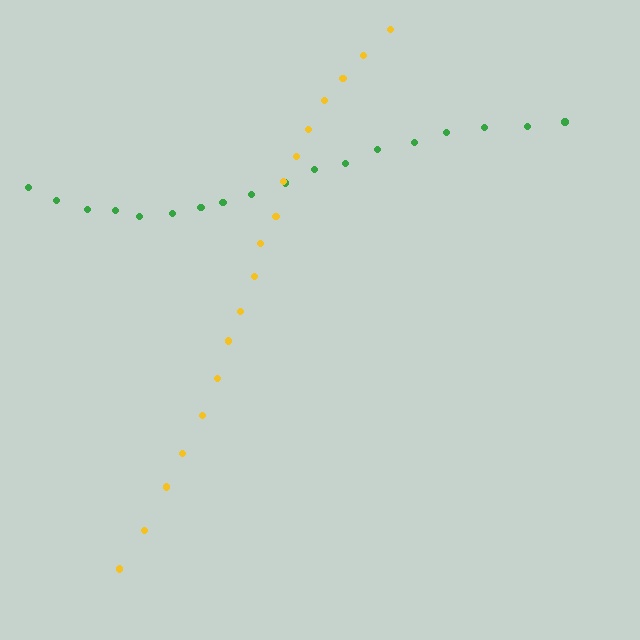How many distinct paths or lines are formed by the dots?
There are 2 distinct paths.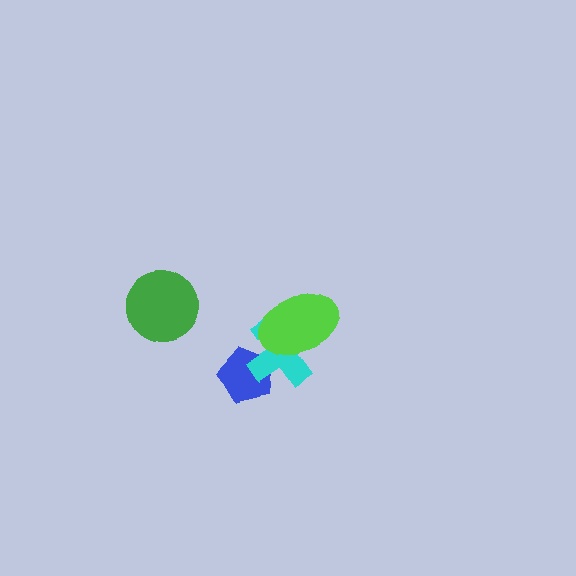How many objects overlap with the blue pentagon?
1 object overlaps with the blue pentagon.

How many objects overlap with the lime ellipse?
1 object overlaps with the lime ellipse.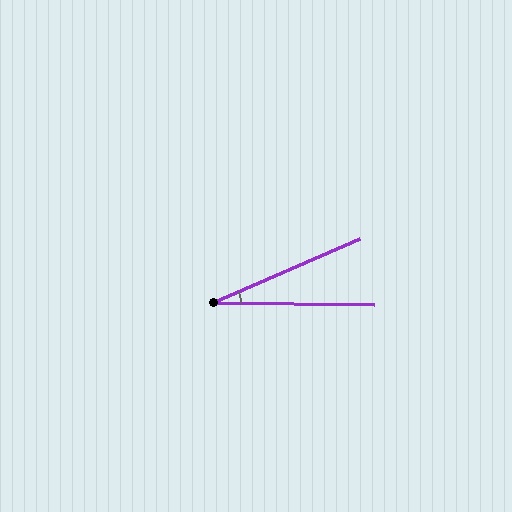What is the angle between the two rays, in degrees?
Approximately 24 degrees.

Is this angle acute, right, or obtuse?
It is acute.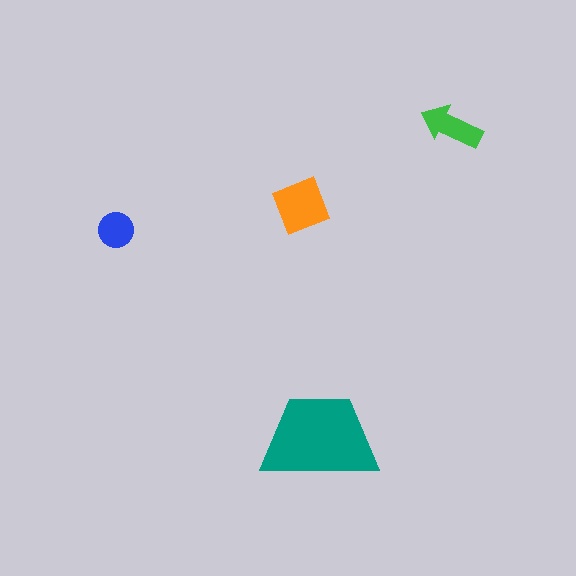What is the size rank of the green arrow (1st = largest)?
3rd.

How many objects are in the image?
There are 4 objects in the image.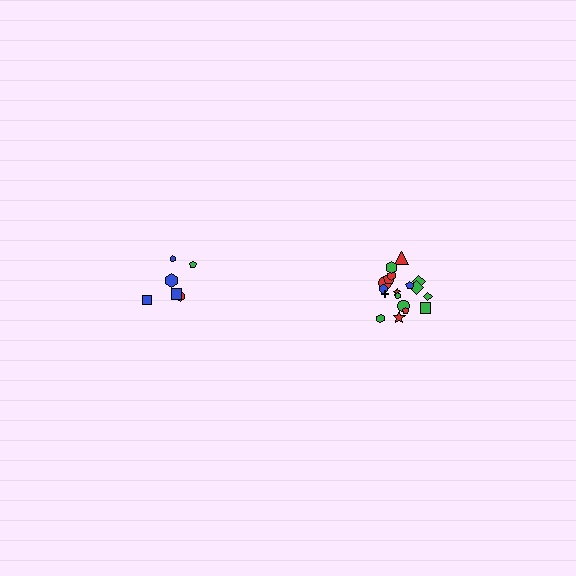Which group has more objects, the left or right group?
The right group.